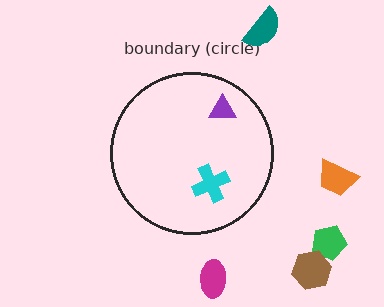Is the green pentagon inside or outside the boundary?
Outside.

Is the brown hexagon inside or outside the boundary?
Outside.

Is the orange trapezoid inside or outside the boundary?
Outside.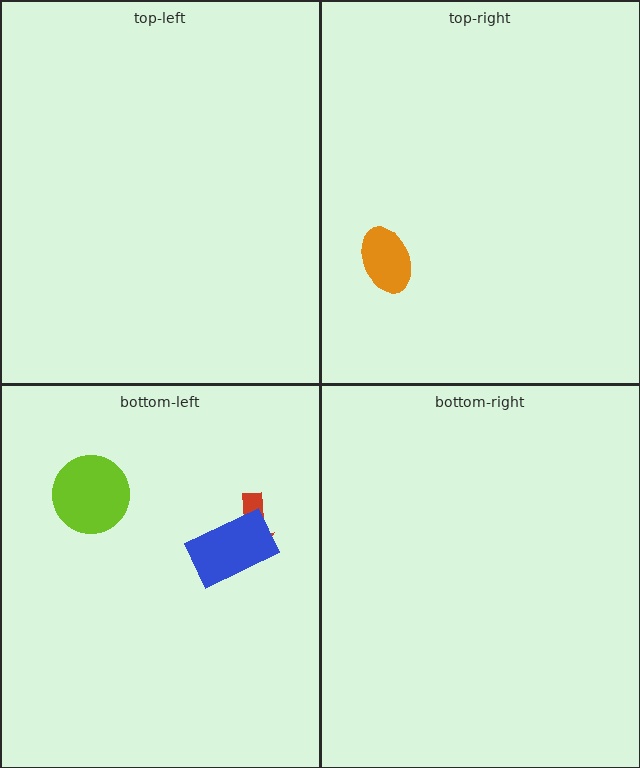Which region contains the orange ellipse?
The top-right region.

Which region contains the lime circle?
The bottom-left region.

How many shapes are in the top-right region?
1.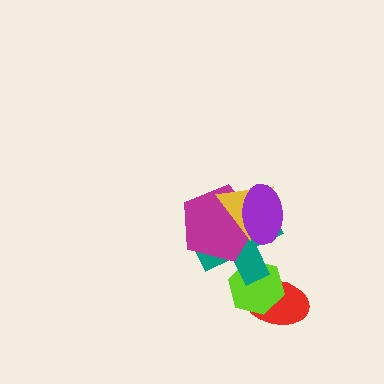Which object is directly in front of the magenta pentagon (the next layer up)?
The yellow triangle is directly in front of the magenta pentagon.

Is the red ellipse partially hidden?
Yes, it is partially covered by another shape.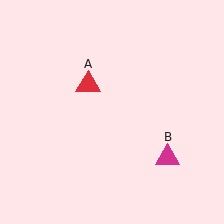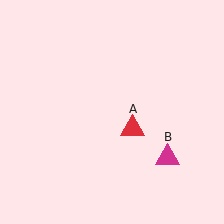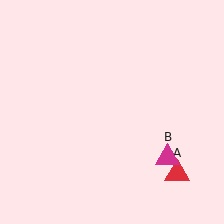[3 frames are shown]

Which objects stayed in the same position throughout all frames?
Magenta triangle (object B) remained stationary.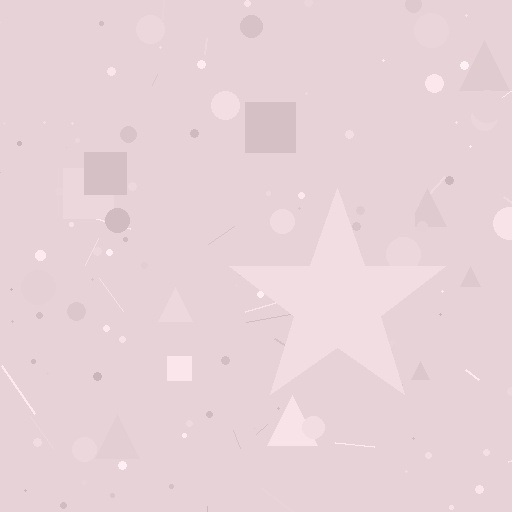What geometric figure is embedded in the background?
A star is embedded in the background.